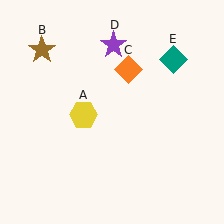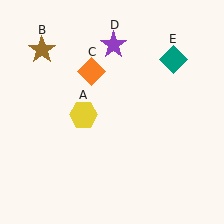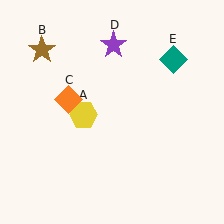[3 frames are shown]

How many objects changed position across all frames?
1 object changed position: orange diamond (object C).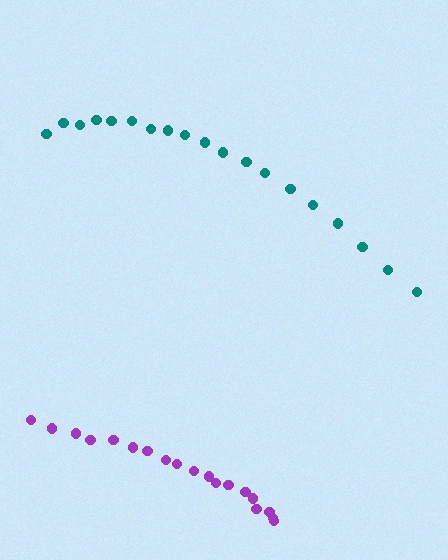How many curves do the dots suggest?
There are 2 distinct paths.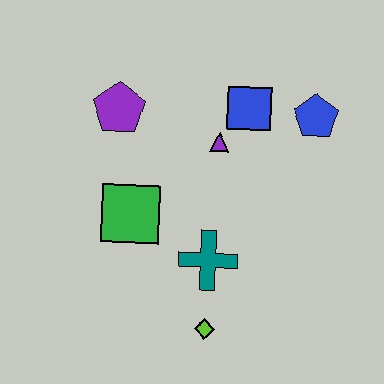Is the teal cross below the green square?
Yes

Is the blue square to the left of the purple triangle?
No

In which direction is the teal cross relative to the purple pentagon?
The teal cross is below the purple pentagon.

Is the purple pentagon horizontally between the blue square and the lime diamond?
No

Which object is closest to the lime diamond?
The teal cross is closest to the lime diamond.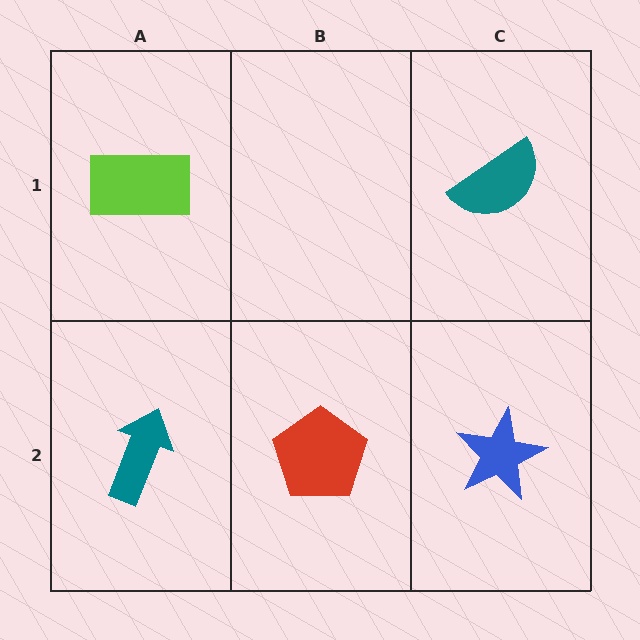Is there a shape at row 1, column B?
No, that cell is empty.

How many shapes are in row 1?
2 shapes.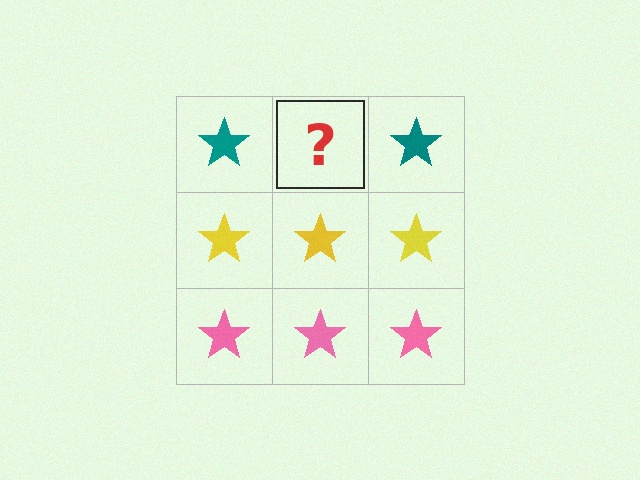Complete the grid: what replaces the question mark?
The question mark should be replaced with a teal star.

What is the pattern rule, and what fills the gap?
The rule is that each row has a consistent color. The gap should be filled with a teal star.